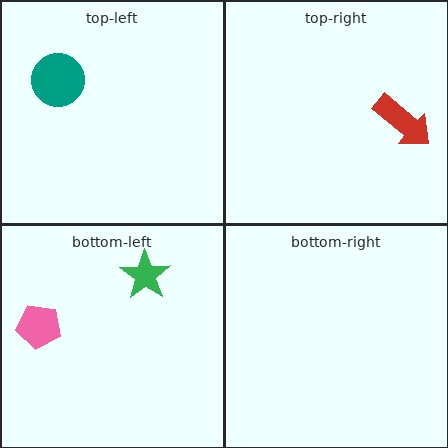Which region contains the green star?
The bottom-left region.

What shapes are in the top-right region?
The red arrow.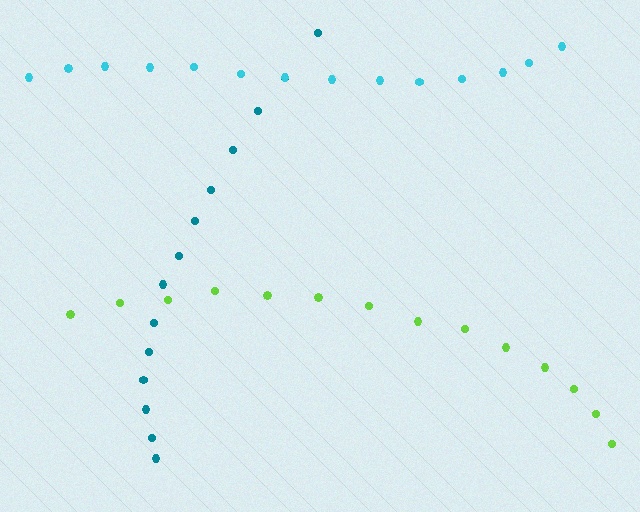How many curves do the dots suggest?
There are 3 distinct paths.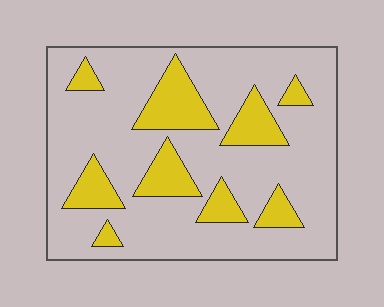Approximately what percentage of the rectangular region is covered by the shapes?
Approximately 20%.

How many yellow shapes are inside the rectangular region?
9.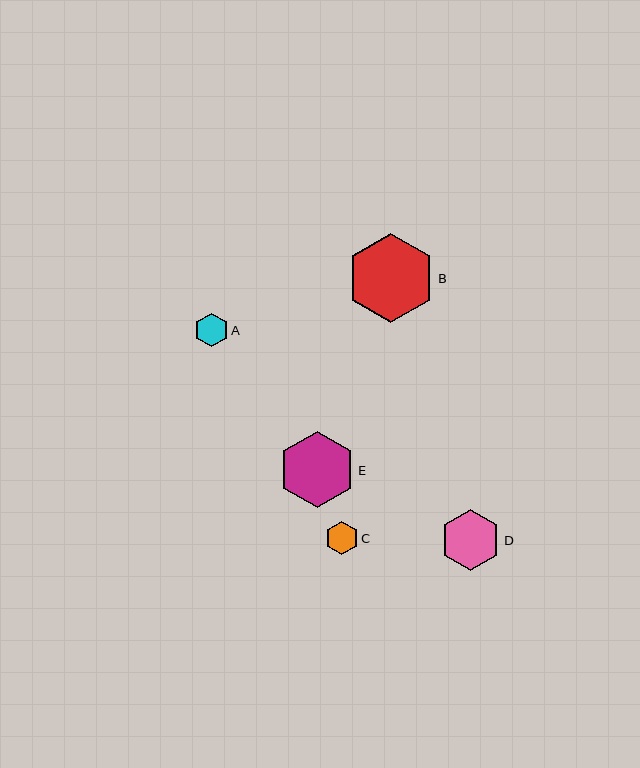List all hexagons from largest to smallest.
From largest to smallest: B, E, D, A, C.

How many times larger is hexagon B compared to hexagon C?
Hexagon B is approximately 2.7 times the size of hexagon C.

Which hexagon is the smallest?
Hexagon C is the smallest with a size of approximately 33 pixels.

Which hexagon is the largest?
Hexagon B is the largest with a size of approximately 88 pixels.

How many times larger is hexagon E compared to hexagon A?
Hexagon E is approximately 2.3 times the size of hexagon A.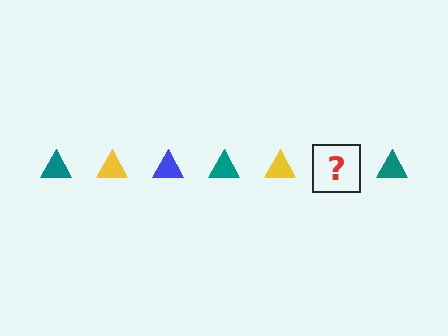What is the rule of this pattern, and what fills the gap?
The rule is that the pattern cycles through teal, yellow, blue triangles. The gap should be filled with a blue triangle.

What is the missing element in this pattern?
The missing element is a blue triangle.